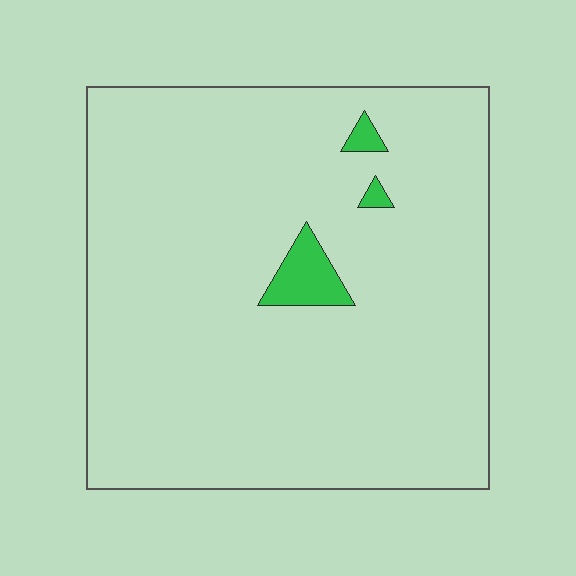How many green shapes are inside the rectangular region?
3.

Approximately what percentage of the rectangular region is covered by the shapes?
Approximately 5%.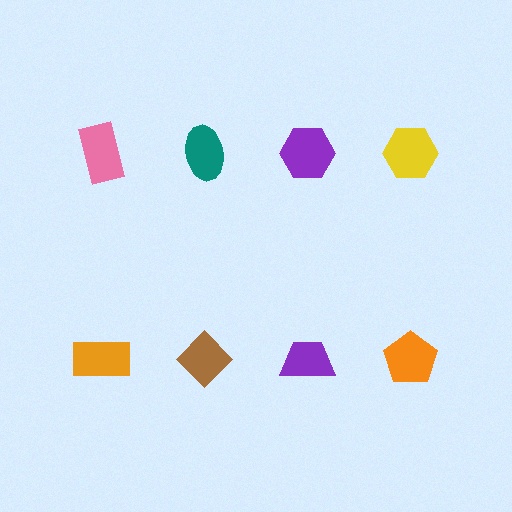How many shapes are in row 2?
4 shapes.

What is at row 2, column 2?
A brown diamond.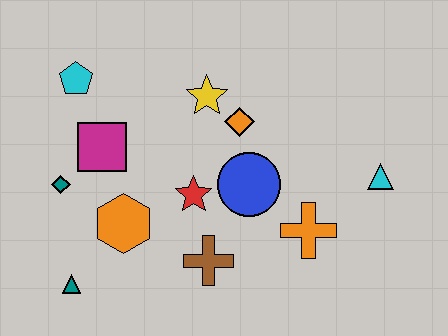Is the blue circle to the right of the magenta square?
Yes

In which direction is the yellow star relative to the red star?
The yellow star is above the red star.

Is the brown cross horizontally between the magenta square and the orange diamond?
Yes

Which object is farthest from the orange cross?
The cyan pentagon is farthest from the orange cross.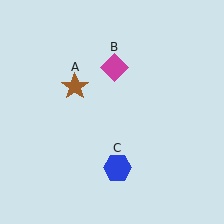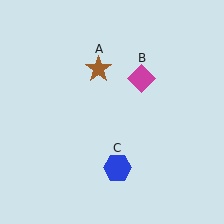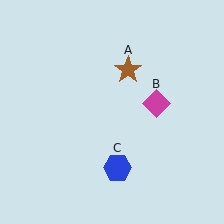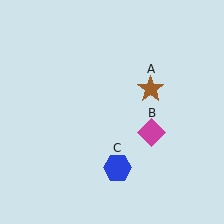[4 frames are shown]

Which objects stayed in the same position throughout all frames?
Blue hexagon (object C) remained stationary.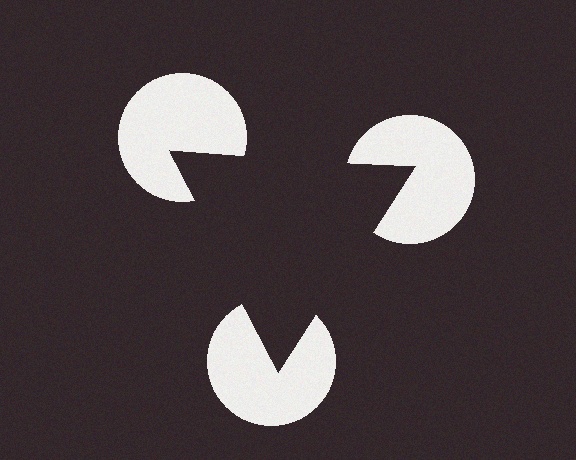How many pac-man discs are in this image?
There are 3 — one at each vertex of the illusory triangle.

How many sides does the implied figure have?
3 sides.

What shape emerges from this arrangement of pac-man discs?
An illusory triangle — its edges are inferred from the aligned wedge cuts in the pac-man discs, not physically drawn.